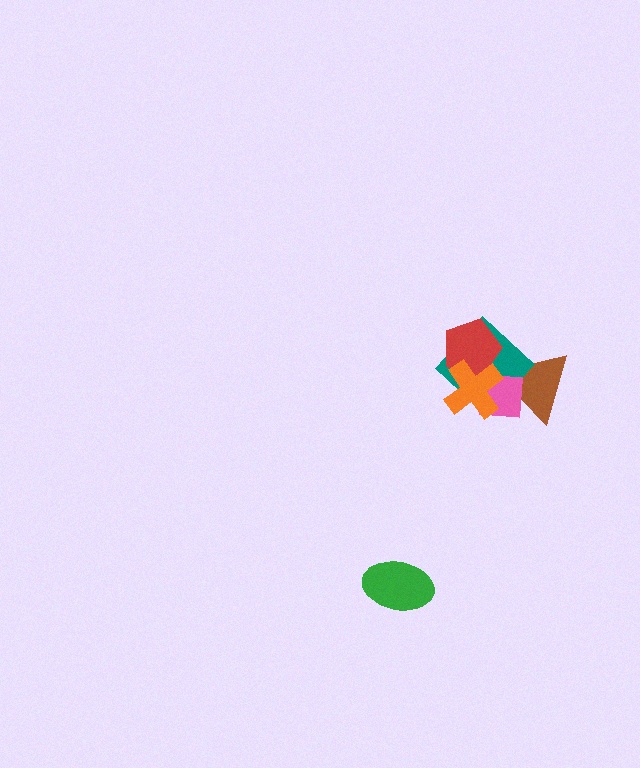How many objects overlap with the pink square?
3 objects overlap with the pink square.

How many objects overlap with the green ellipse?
0 objects overlap with the green ellipse.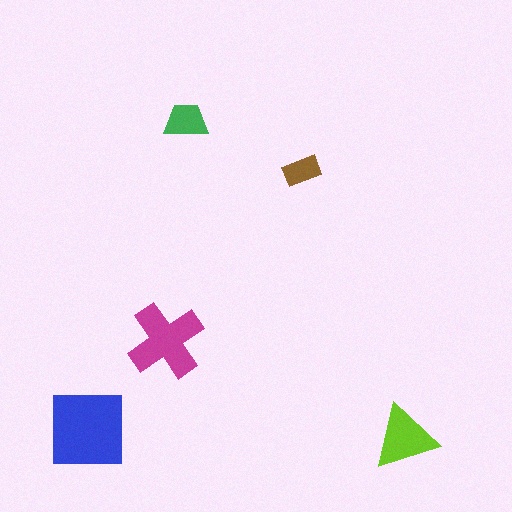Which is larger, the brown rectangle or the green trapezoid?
The green trapezoid.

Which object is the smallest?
The brown rectangle.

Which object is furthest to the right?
The lime triangle is rightmost.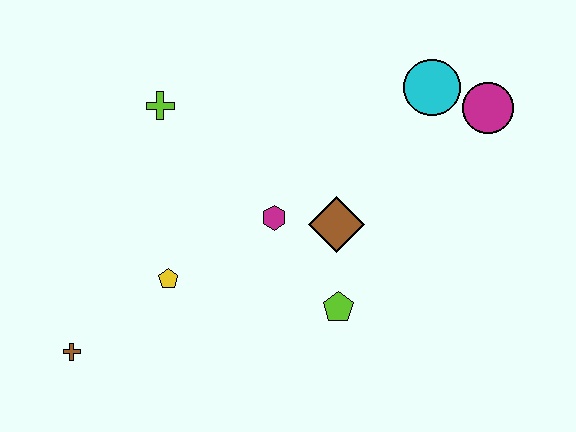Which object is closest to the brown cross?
The yellow pentagon is closest to the brown cross.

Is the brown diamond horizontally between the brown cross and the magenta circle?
Yes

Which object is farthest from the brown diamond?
The brown cross is farthest from the brown diamond.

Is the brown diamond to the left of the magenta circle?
Yes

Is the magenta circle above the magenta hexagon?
Yes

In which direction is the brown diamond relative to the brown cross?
The brown diamond is to the right of the brown cross.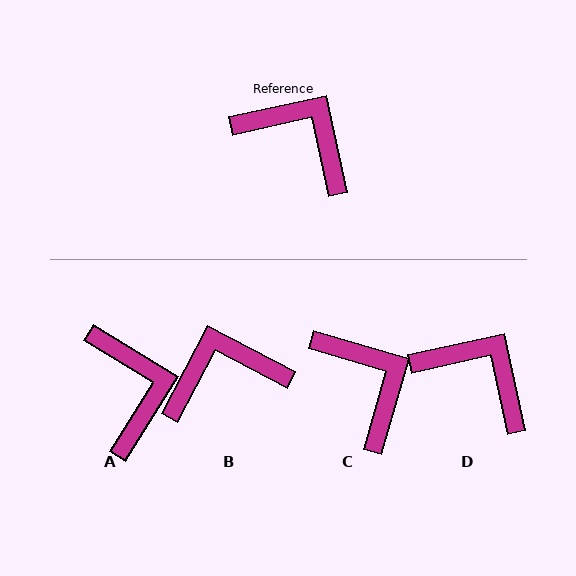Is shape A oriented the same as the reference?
No, it is off by about 44 degrees.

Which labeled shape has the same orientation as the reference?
D.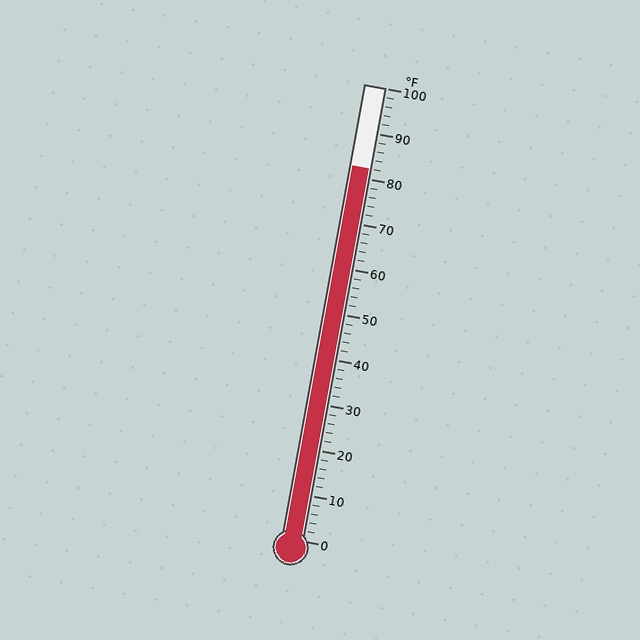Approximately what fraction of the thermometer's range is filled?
The thermometer is filled to approximately 80% of its range.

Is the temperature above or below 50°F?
The temperature is above 50°F.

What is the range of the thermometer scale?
The thermometer scale ranges from 0°F to 100°F.